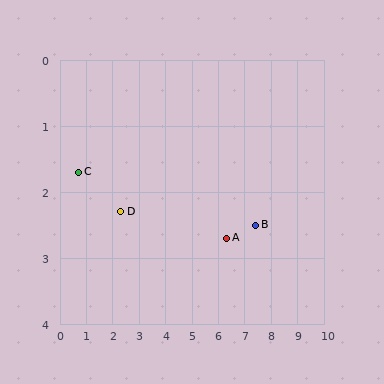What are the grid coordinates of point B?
Point B is at approximately (7.4, 2.5).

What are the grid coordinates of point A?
Point A is at approximately (6.3, 2.7).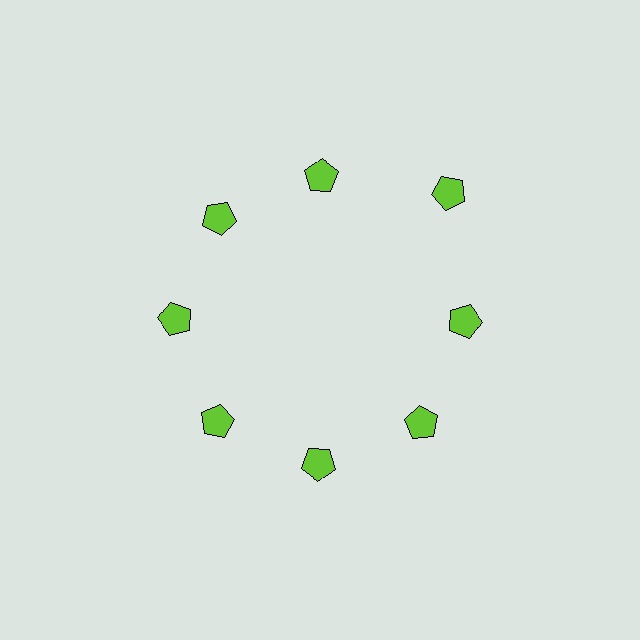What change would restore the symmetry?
The symmetry would be restored by moving it inward, back onto the ring so that all 8 pentagons sit at equal angles and equal distance from the center.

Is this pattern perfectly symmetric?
No. The 8 lime pentagons are arranged in a ring, but one element near the 2 o'clock position is pushed outward from the center, breaking the 8-fold rotational symmetry.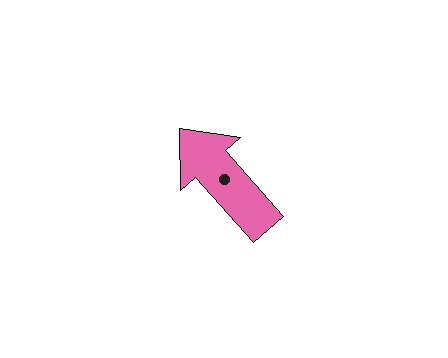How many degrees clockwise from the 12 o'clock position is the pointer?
Approximately 319 degrees.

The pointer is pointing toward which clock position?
Roughly 11 o'clock.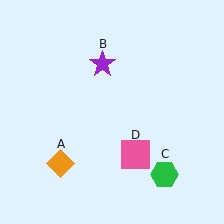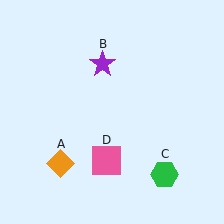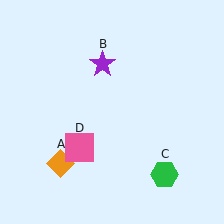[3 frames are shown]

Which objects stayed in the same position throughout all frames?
Orange diamond (object A) and purple star (object B) and green hexagon (object C) remained stationary.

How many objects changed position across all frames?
1 object changed position: pink square (object D).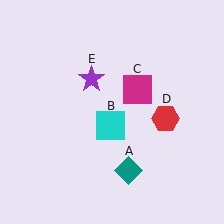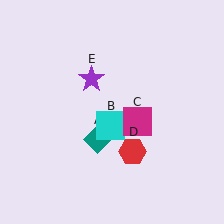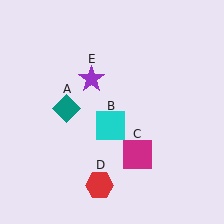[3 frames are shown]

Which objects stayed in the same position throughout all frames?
Cyan square (object B) and purple star (object E) remained stationary.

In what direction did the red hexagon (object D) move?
The red hexagon (object D) moved down and to the left.